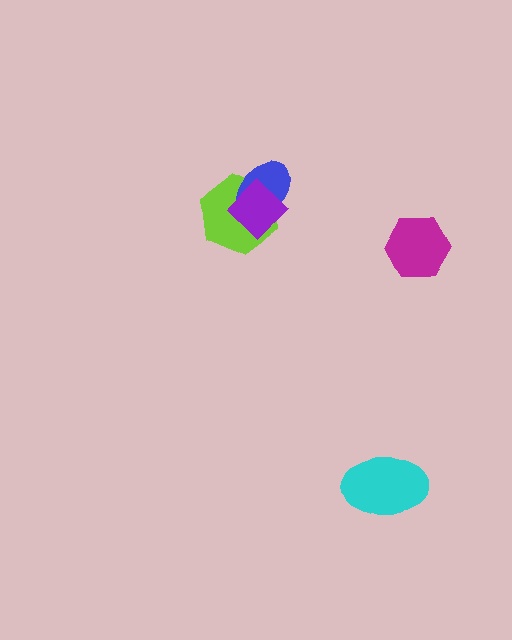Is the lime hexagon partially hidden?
Yes, it is partially covered by another shape.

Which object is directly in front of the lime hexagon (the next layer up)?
The blue ellipse is directly in front of the lime hexagon.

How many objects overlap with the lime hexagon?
2 objects overlap with the lime hexagon.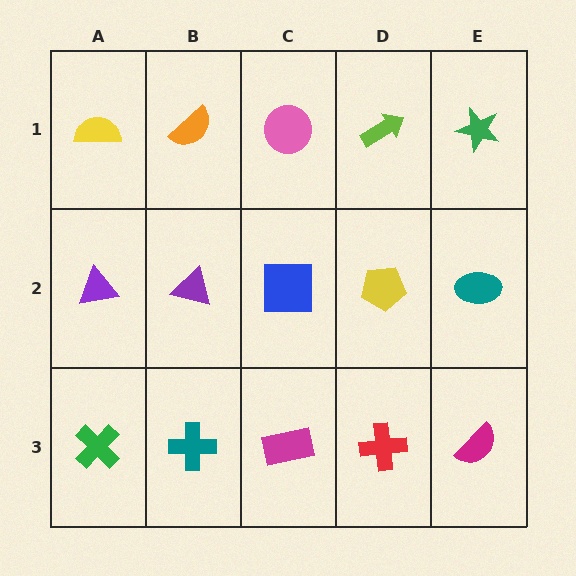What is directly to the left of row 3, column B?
A green cross.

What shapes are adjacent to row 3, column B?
A purple triangle (row 2, column B), a green cross (row 3, column A), a magenta rectangle (row 3, column C).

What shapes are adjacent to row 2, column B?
An orange semicircle (row 1, column B), a teal cross (row 3, column B), a purple triangle (row 2, column A), a blue square (row 2, column C).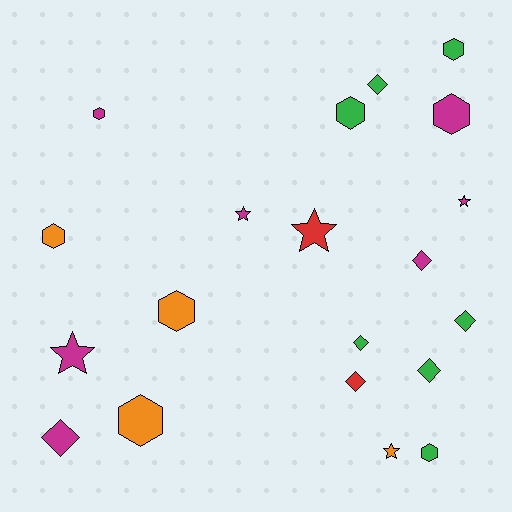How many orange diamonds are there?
There are no orange diamonds.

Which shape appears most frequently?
Hexagon, with 8 objects.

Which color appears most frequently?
Magenta, with 7 objects.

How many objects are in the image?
There are 20 objects.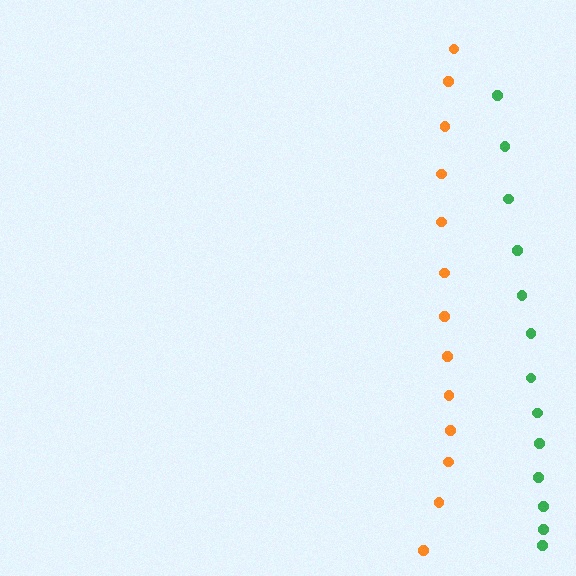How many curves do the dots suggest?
There are 2 distinct paths.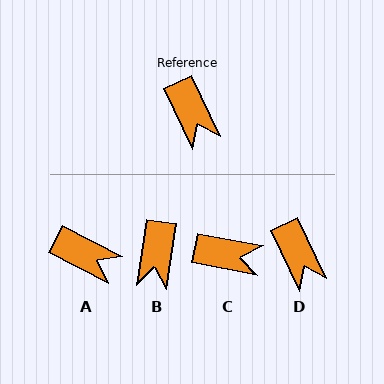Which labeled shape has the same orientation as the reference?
D.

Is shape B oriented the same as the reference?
No, it is off by about 34 degrees.